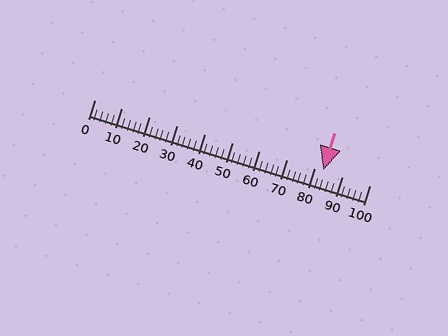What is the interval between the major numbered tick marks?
The major tick marks are spaced 10 units apart.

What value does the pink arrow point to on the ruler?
The pink arrow points to approximately 83.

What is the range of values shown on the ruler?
The ruler shows values from 0 to 100.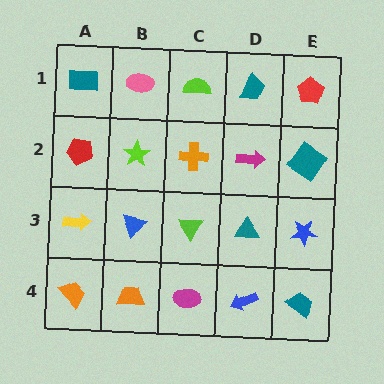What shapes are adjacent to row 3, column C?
An orange cross (row 2, column C), a magenta ellipse (row 4, column C), a blue triangle (row 3, column B), a teal triangle (row 3, column D).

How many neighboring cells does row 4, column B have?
3.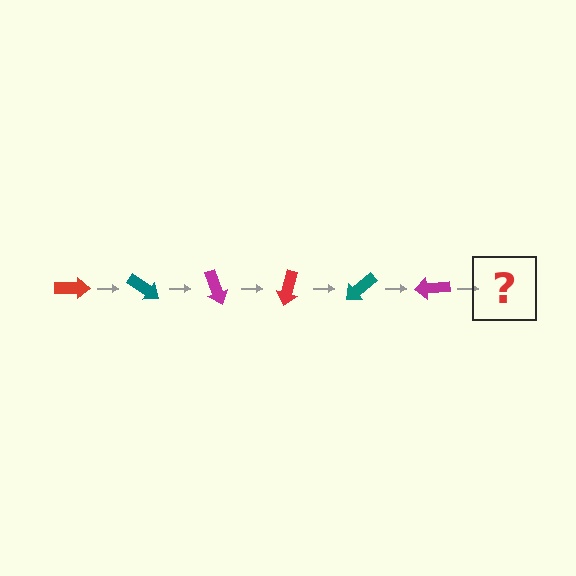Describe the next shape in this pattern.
It should be a red arrow, rotated 210 degrees from the start.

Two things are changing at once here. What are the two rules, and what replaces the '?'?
The two rules are that it rotates 35 degrees each step and the color cycles through red, teal, and magenta. The '?' should be a red arrow, rotated 210 degrees from the start.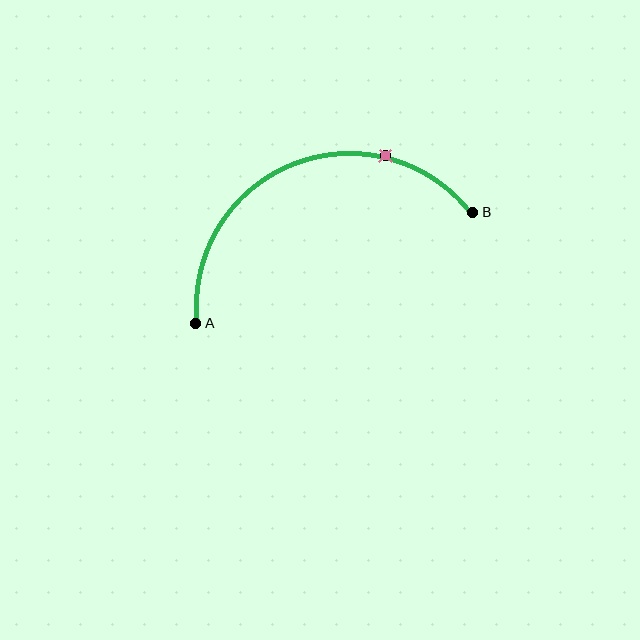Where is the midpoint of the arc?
The arc midpoint is the point on the curve farthest from the straight line joining A and B. It sits above that line.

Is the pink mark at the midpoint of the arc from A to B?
No. The pink mark lies on the arc but is closer to endpoint B. The arc midpoint would be at the point on the curve equidistant along the arc from both A and B.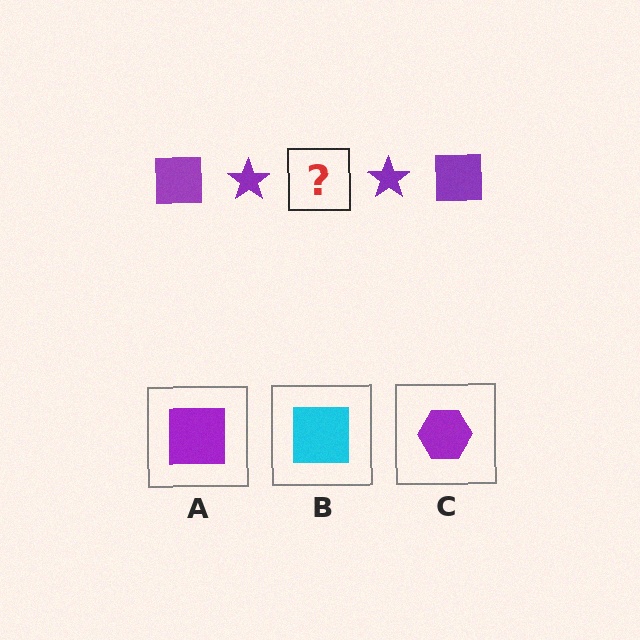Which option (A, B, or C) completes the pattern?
A.